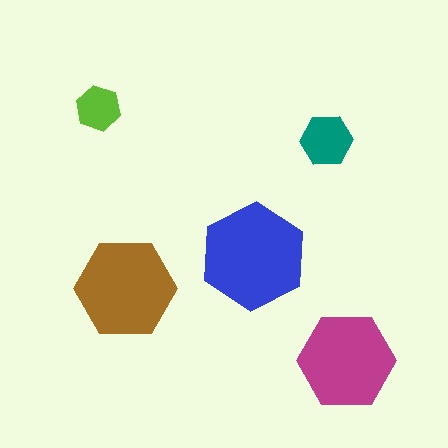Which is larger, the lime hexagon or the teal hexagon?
The teal one.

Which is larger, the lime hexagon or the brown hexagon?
The brown one.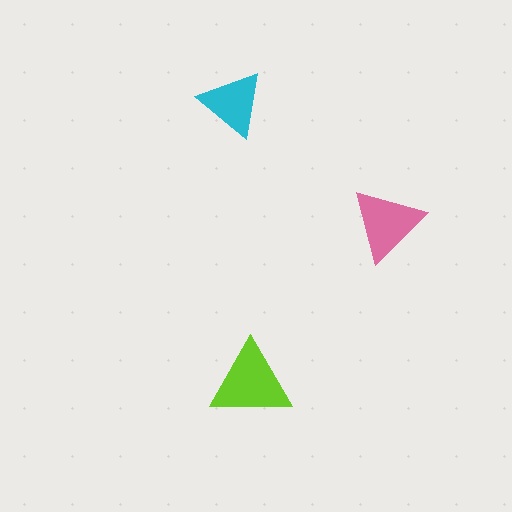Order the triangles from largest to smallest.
the lime one, the pink one, the cyan one.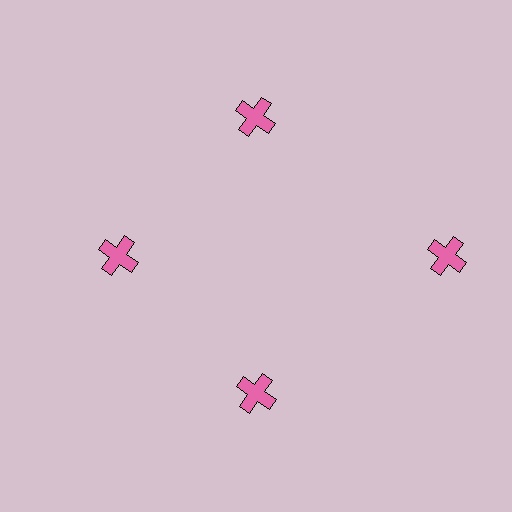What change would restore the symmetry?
The symmetry would be restored by moving it inward, back onto the ring so that all 4 crosses sit at equal angles and equal distance from the center.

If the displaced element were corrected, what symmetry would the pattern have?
It would have 4-fold rotational symmetry — the pattern would map onto itself every 90 degrees.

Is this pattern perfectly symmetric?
No. The 4 pink crosses are arranged in a ring, but one element near the 3 o'clock position is pushed outward from the center, breaking the 4-fold rotational symmetry.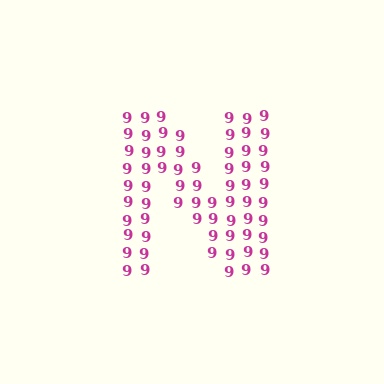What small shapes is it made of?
It is made of small digit 9's.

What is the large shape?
The large shape is the letter N.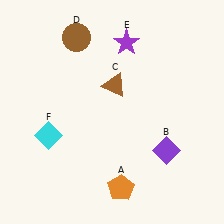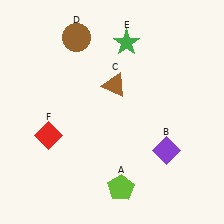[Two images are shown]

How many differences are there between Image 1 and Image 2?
There are 3 differences between the two images.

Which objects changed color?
A changed from orange to lime. E changed from purple to green. F changed from cyan to red.